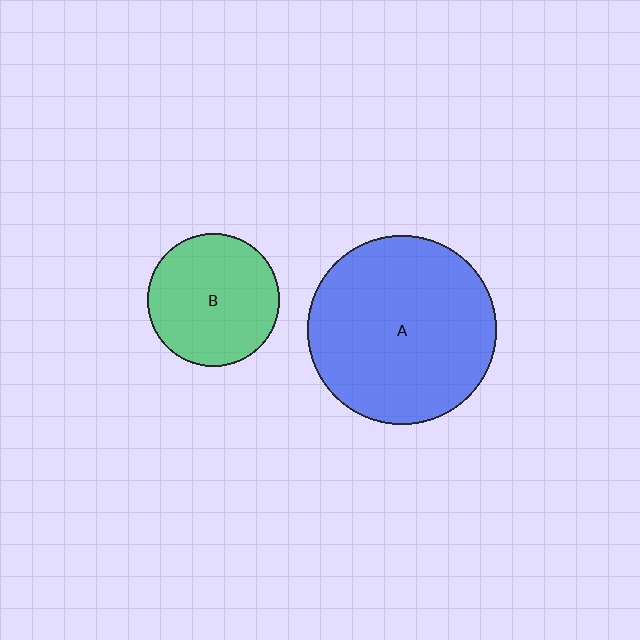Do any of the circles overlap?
No, none of the circles overlap.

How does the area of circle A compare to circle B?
Approximately 2.0 times.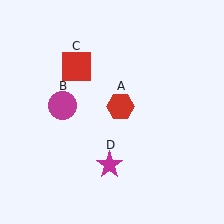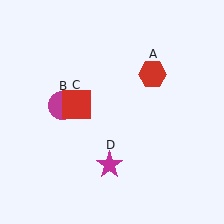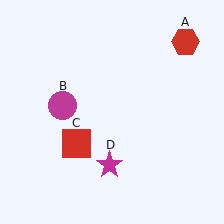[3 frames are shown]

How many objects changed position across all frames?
2 objects changed position: red hexagon (object A), red square (object C).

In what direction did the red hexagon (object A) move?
The red hexagon (object A) moved up and to the right.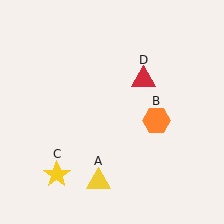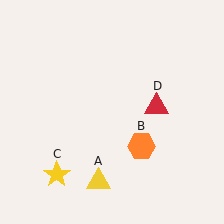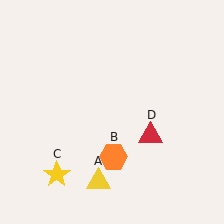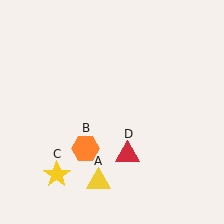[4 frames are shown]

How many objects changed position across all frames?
2 objects changed position: orange hexagon (object B), red triangle (object D).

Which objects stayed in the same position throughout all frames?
Yellow triangle (object A) and yellow star (object C) remained stationary.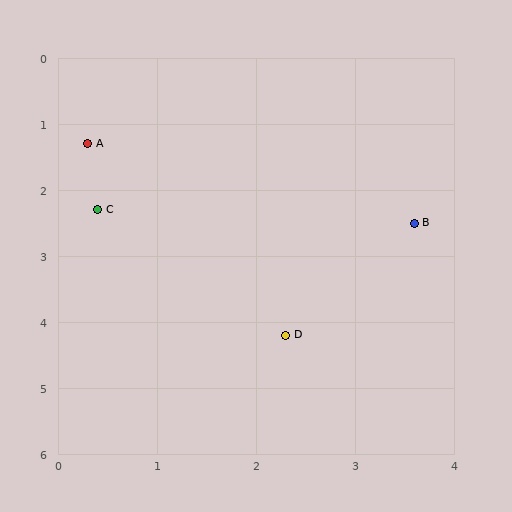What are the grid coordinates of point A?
Point A is at approximately (0.3, 1.3).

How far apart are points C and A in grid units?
Points C and A are about 1.0 grid units apart.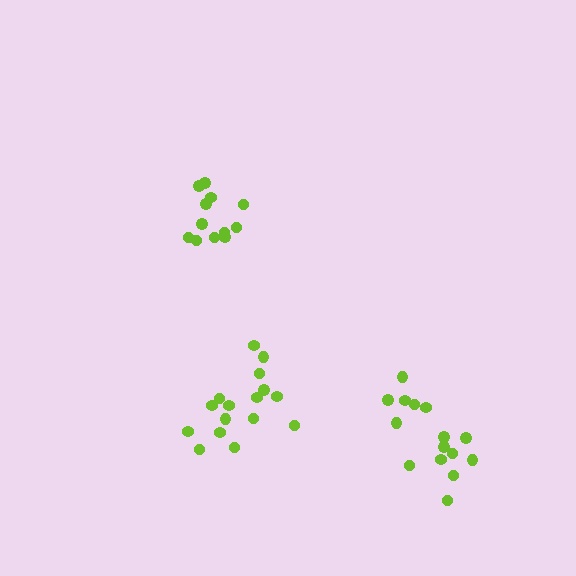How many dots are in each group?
Group 1: 16 dots, Group 2: 12 dots, Group 3: 15 dots (43 total).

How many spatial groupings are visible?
There are 3 spatial groupings.